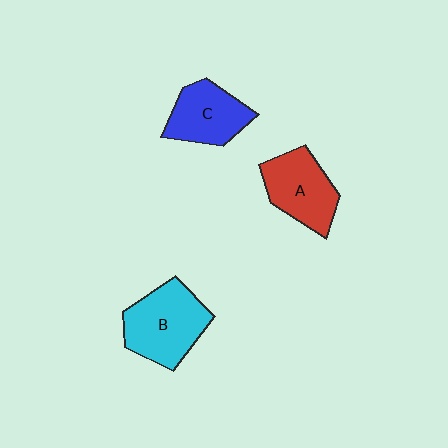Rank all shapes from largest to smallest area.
From largest to smallest: B (cyan), A (red), C (blue).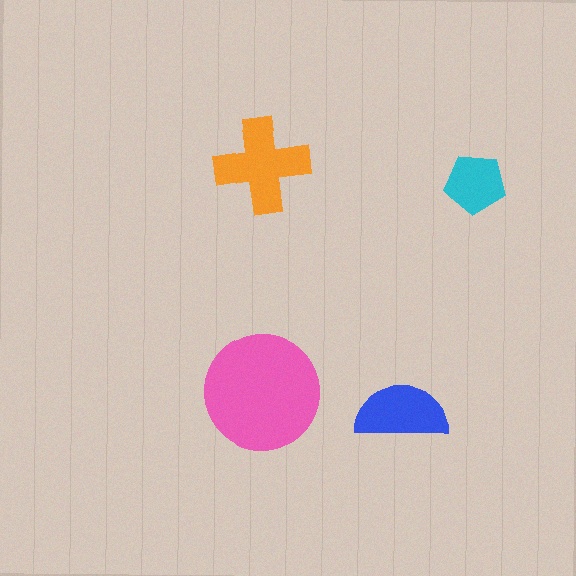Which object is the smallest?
The cyan pentagon.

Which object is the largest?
The pink circle.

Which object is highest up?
The orange cross is topmost.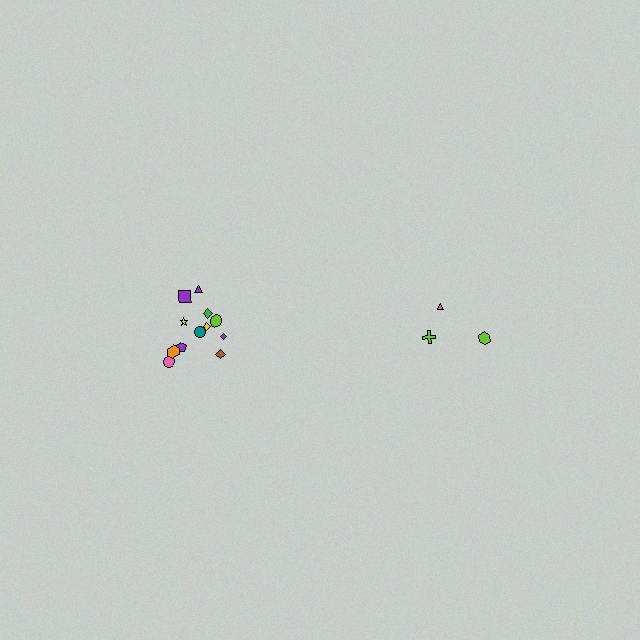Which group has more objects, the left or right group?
The left group.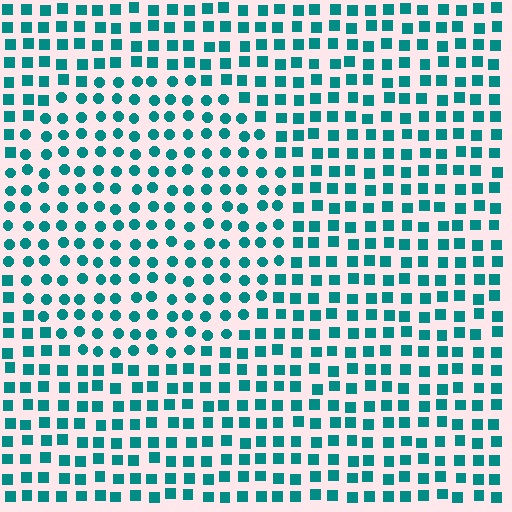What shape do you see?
I see a circle.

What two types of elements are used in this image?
The image uses circles inside the circle region and squares outside it.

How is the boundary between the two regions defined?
The boundary is defined by a change in element shape: circles inside vs. squares outside. All elements share the same color and spacing.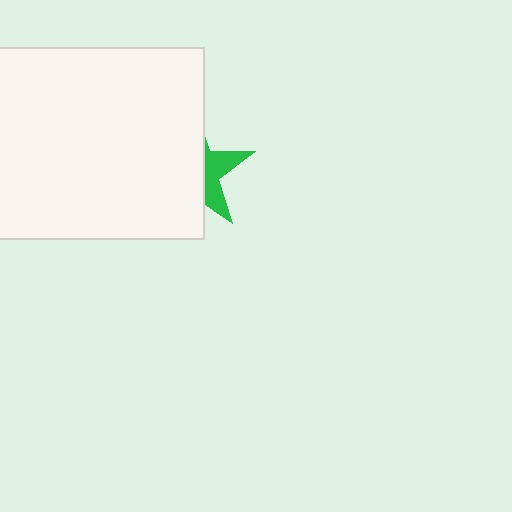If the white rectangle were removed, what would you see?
You would see the complete green star.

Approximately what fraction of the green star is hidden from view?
Roughly 68% of the green star is hidden behind the white rectangle.